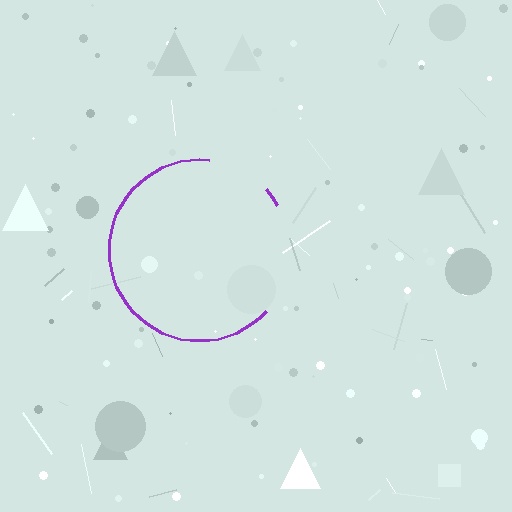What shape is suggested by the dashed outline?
The dashed outline suggests a circle.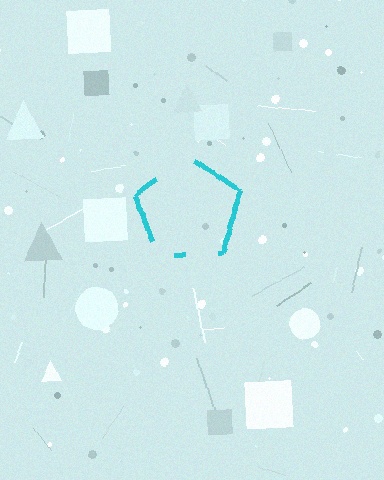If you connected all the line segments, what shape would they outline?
They would outline a pentagon.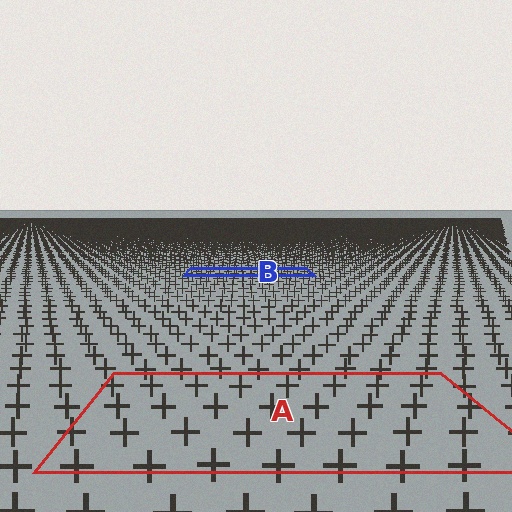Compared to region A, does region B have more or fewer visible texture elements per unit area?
Region B has more texture elements per unit area — they are packed more densely because it is farther away.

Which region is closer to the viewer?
Region A is closer. The texture elements there are larger and more spread out.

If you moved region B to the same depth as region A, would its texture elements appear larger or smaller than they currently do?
They would appear larger. At a closer depth, the same texture elements are projected at a bigger on-screen size.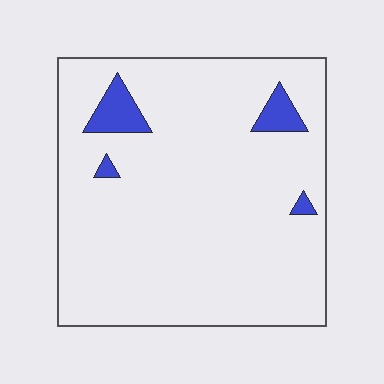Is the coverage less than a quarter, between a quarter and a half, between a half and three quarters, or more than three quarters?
Less than a quarter.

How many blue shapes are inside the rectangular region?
4.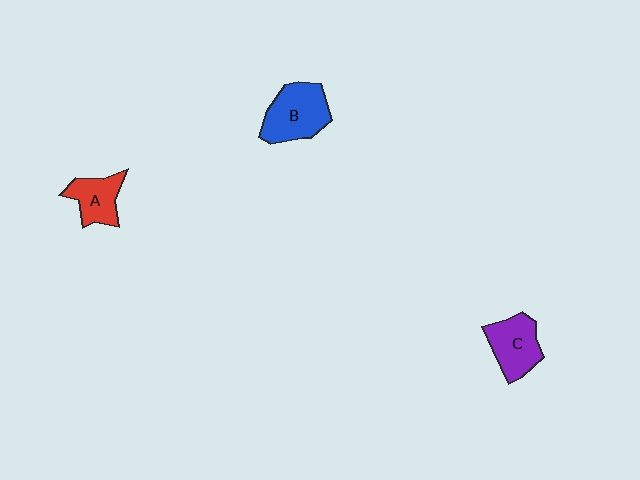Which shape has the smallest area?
Shape A (red).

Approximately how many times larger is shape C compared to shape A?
Approximately 1.2 times.